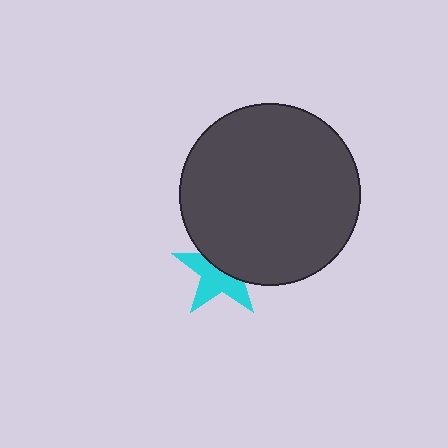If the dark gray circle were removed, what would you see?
You would see the complete cyan star.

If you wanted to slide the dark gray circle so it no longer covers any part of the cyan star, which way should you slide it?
Slide it up — that is the most direct way to separate the two shapes.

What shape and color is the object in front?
The object in front is a dark gray circle.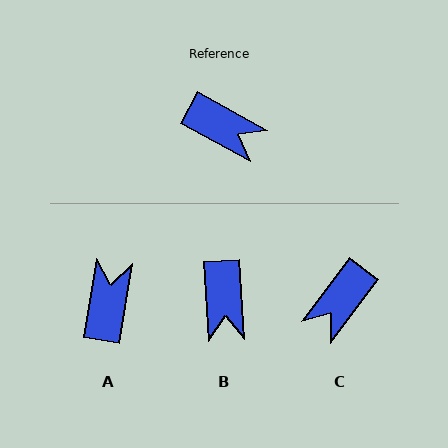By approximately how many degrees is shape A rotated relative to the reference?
Approximately 109 degrees counter-clockwise.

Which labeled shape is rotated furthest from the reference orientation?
A, about 109 degrees away.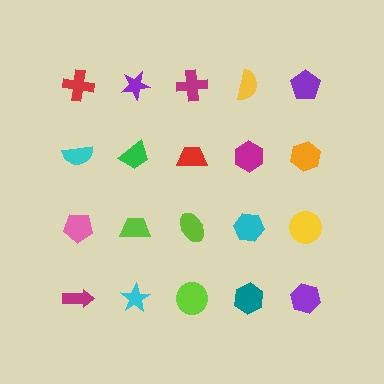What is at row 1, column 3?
A magenta cross.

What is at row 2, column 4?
A magenta hexagon.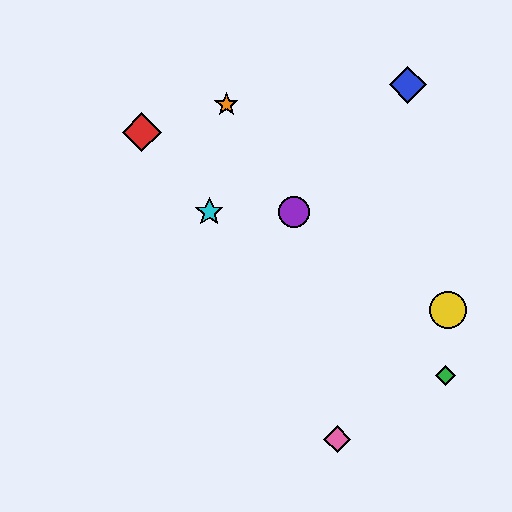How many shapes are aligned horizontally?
2 shapes (the purple circle, the cyan star) are aligned horizontally.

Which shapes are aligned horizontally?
The purple circle, the cyan star are aligned horizontally.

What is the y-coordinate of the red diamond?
The red diamond is at y≈132.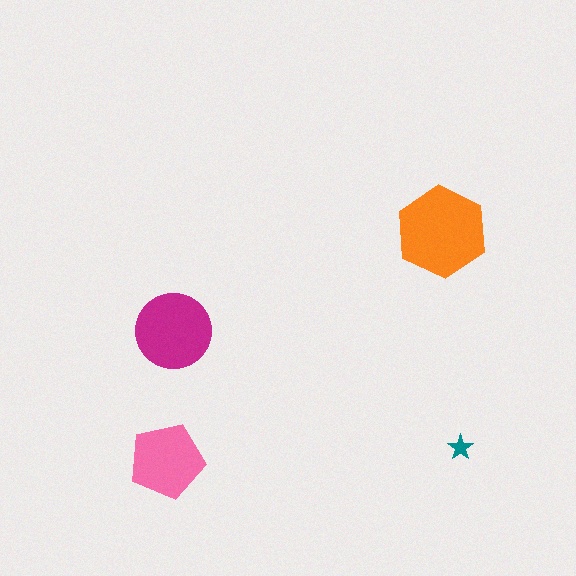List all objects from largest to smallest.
The orange hexagon, the magenta circle, the pink pentagon, the teal star.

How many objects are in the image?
There are 4 objects in the image.